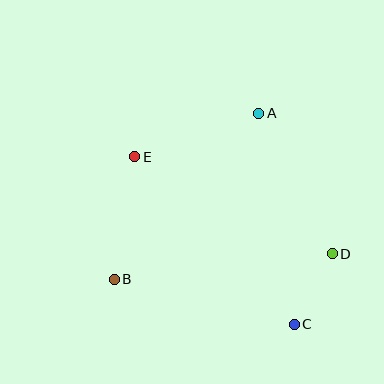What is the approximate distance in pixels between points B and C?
The distance between B and C is approximately 185 pixels.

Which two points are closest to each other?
Points C and D are closest to each other.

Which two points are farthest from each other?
Points C and E are farthest from each other.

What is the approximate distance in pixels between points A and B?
The distance between A and B is approximately 220 pixels.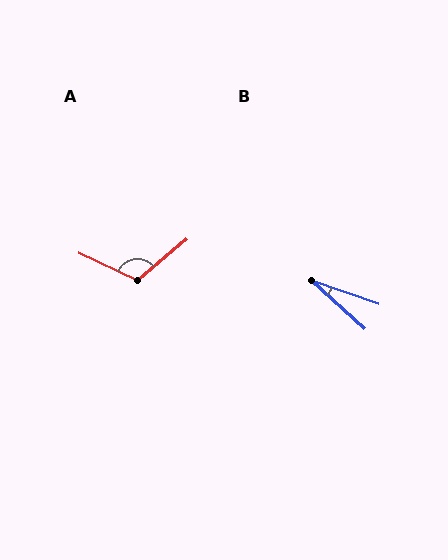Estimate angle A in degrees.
Approximately 115 degrees.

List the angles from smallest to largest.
B (23°), A (115°).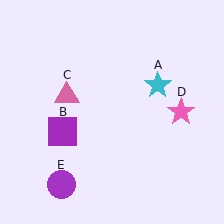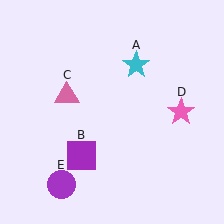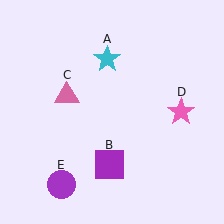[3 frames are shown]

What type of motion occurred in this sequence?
The cyan star (object A), purple square (object B) rotated counterclockwise around the center of the scene.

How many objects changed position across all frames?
2 objects changed position: cyan star (object A), purple square (object B).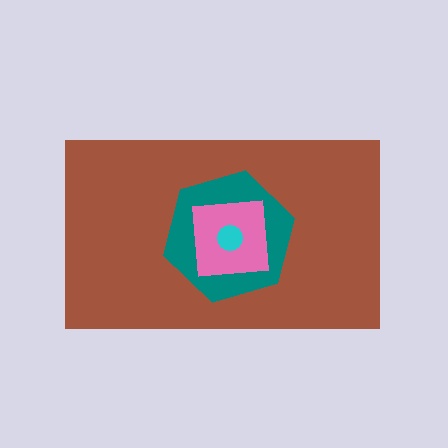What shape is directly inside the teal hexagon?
The pink square.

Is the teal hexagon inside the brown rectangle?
Yes.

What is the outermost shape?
The brown rectangle.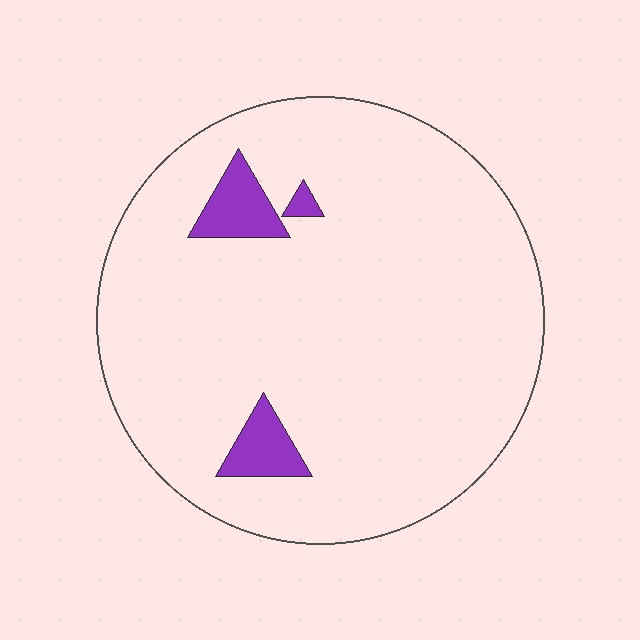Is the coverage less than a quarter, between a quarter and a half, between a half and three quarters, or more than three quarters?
Less than a quarter.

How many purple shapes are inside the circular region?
3.